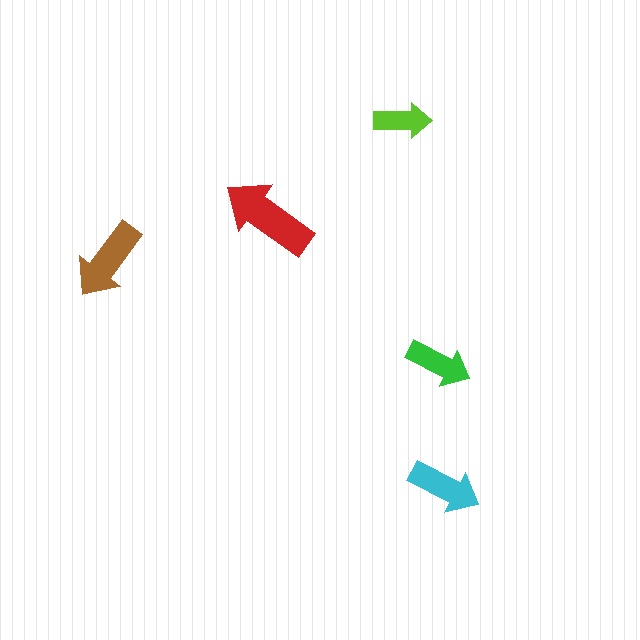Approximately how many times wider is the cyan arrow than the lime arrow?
About 1.5 times wider.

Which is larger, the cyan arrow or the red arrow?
The red one.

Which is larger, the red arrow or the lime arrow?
The red one.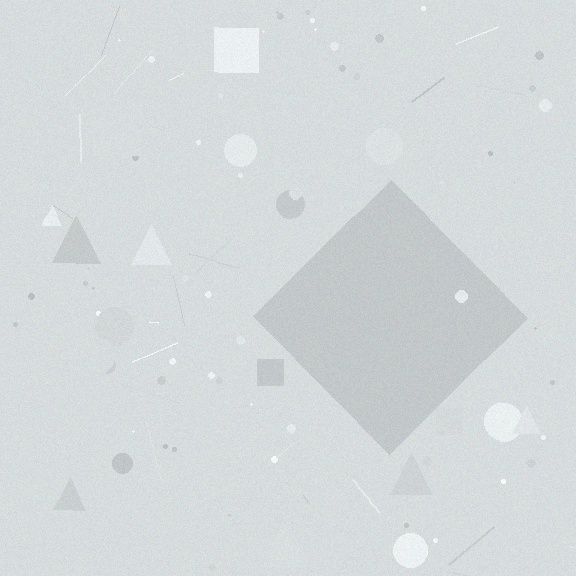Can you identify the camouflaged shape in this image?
The camouflaged shape is a diamond.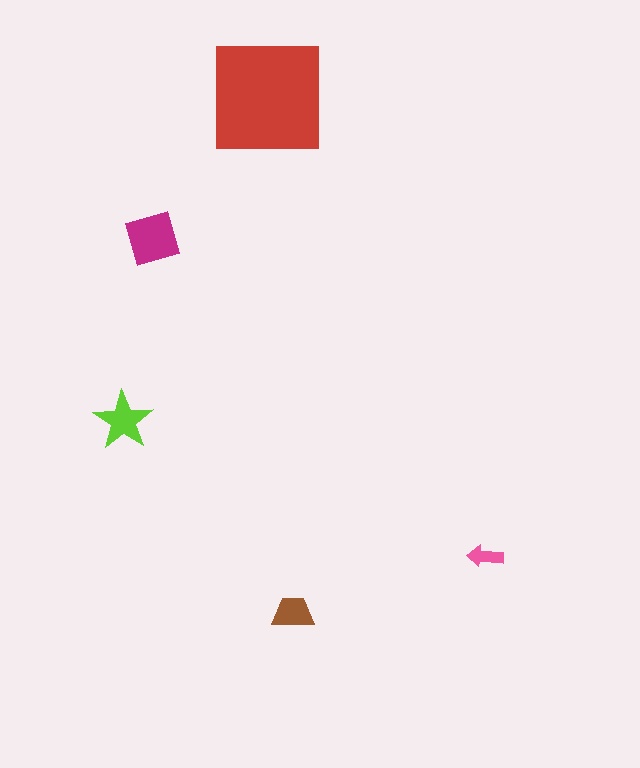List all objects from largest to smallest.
The red square, the magenta diamond, the lime star, the brown trapezoid, the pink arrow.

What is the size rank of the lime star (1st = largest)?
3rd.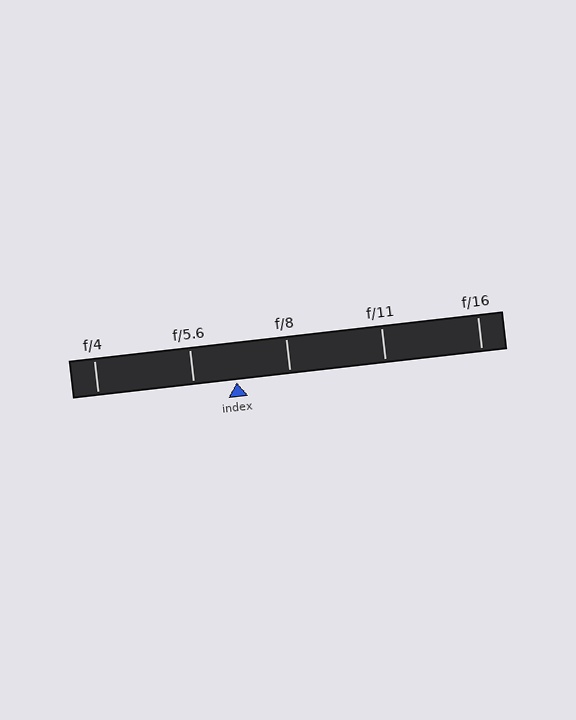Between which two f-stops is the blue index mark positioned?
The index mark is between f/5.6 and f/8.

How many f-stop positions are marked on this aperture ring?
There are 5 f-stop positions marked.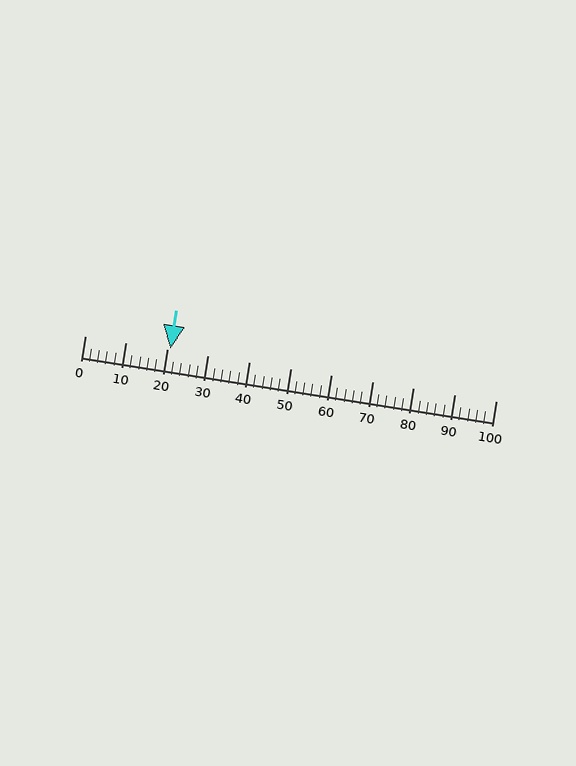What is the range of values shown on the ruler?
The ruler shows values from 0 to 100.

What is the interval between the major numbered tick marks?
The major tick marks are spaced 10 units apart.